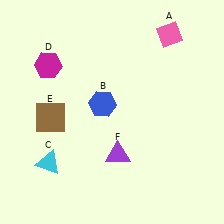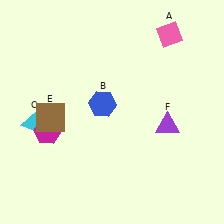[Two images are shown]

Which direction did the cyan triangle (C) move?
The cyan triangle (C) moved up.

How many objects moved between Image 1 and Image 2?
3 objects moved between the two images.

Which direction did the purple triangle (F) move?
The purple triangle (F) moved right.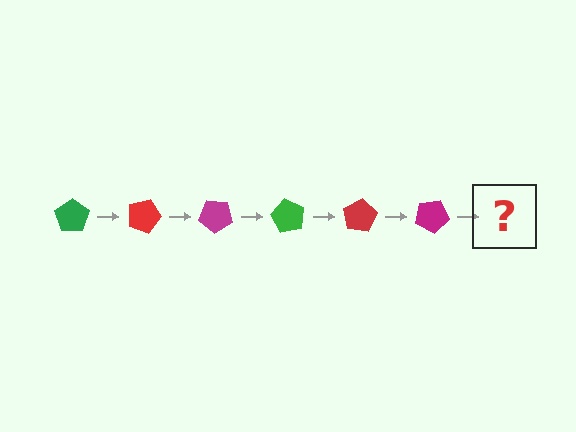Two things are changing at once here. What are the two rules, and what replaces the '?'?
The two rules are that it rotates 20 degrees each step and the color cycles through green, red, and magenta. The '?' should be a green pentagon, rotated 120 degrees from the start.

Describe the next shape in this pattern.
It should be a green pentagon, rotated 120 degrees from the start.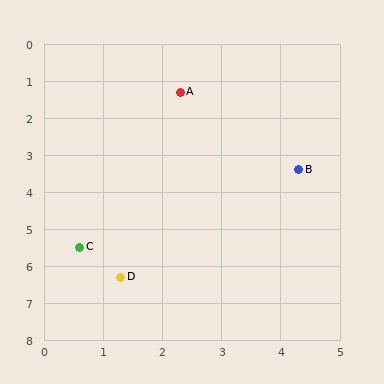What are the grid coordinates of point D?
Point D is at approximately (1.3, 6.3).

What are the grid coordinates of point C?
Point C is at approximately (0.6, 5.5).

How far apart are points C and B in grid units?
Points C and B are about 4.3 grid units apart.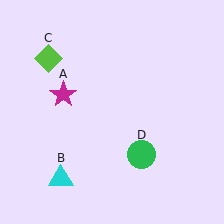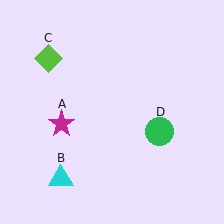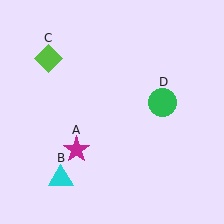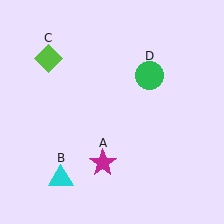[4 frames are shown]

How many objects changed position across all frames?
2 objects changed position: magenta star (object A), green circle (object D).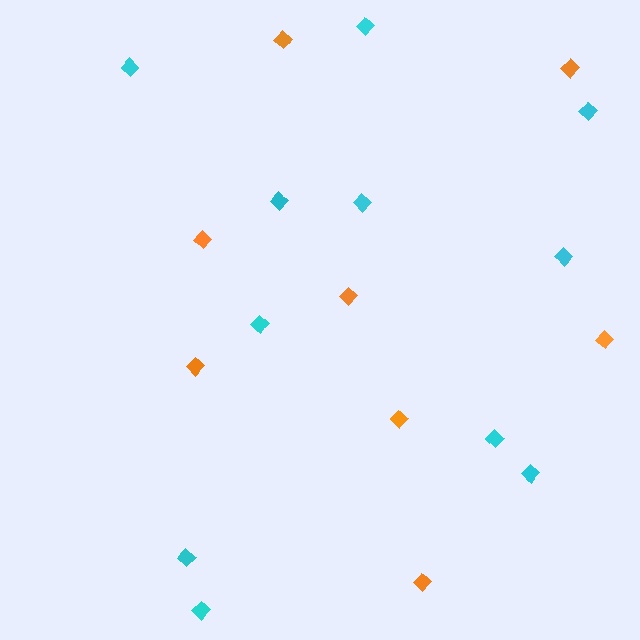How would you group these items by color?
There are 2 groups: one group of orange diamonds (8) and one group of cyan diamonds (11).